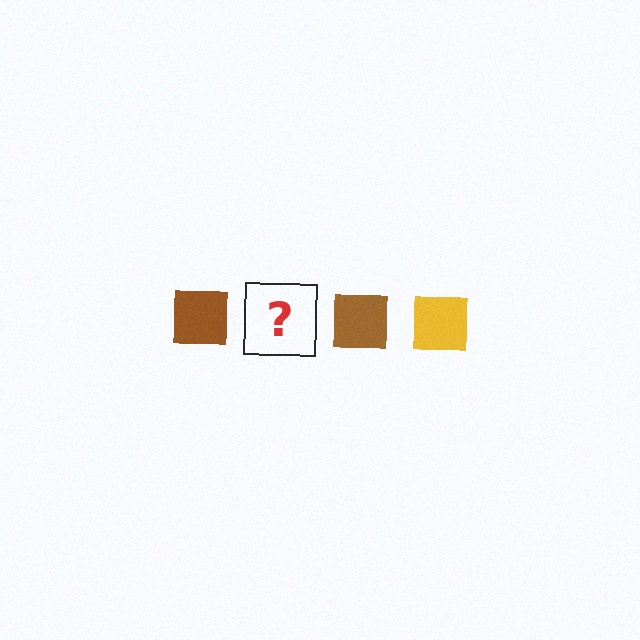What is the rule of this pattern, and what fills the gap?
The rule is that the pattern cycles through brown, yellow squares. The gap should be filled with a yellow square.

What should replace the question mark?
The question mark should be replaced with a yellow square.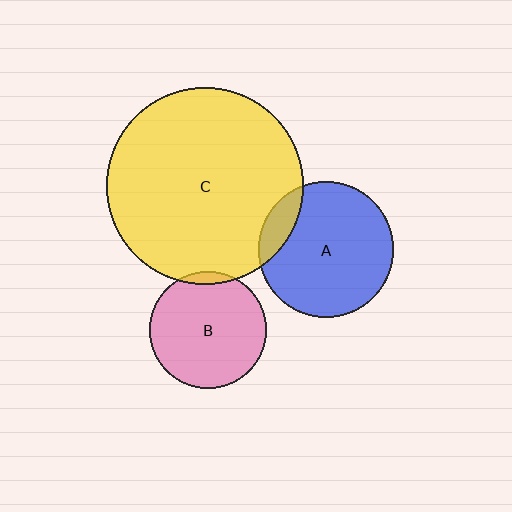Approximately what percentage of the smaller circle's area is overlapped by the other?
Approximately 15%.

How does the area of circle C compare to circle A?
Approximately 2.1 times.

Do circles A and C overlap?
Yes.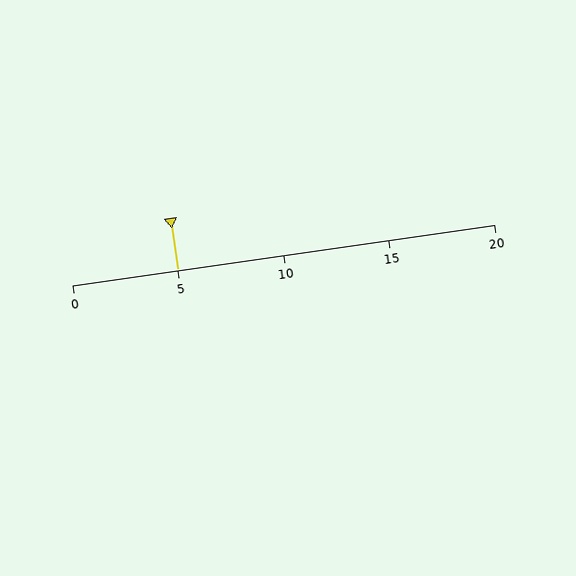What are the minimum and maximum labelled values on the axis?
The axis runs from 0 to 20.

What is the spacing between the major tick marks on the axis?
The major ticks are spaced 5 apart.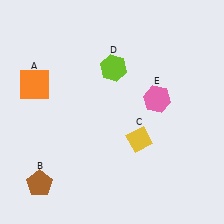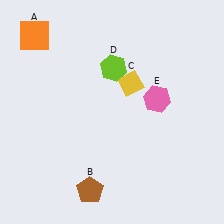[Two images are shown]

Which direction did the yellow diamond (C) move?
The yellow diamond (C) moved up.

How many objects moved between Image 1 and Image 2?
3 objects moved between the two images.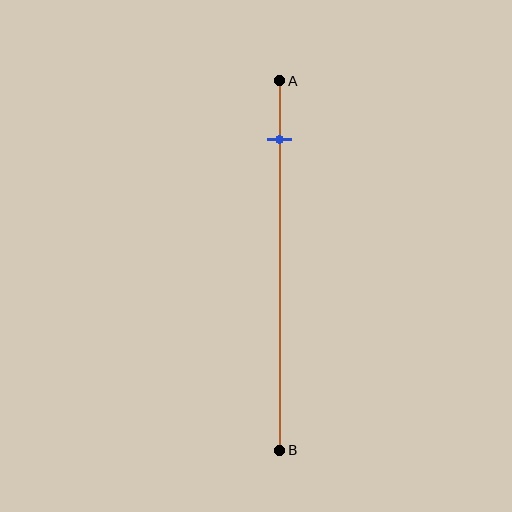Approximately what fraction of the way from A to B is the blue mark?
The blue mark is approximately 15% of the way from A to B.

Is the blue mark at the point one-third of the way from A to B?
No, the mark is at about 15% from A, not at the 33% one-third point.